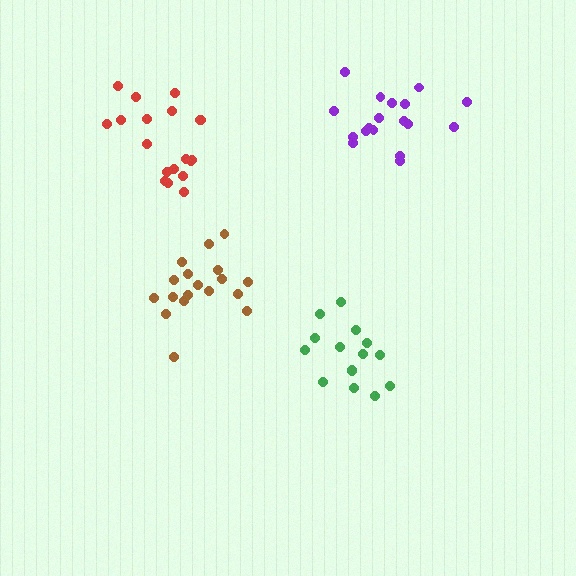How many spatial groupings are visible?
There are 4 spatial groupings.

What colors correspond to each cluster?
The clusters are colored: brown, purple, green, red.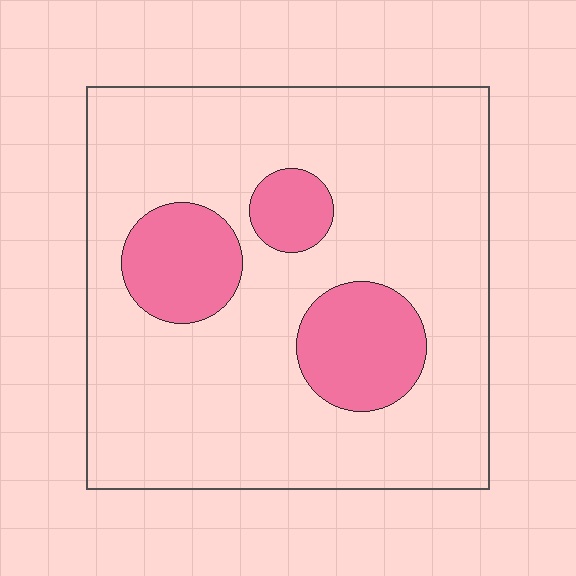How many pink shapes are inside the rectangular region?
3.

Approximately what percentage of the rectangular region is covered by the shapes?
Approximately 20%.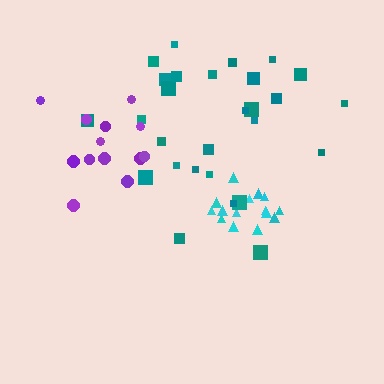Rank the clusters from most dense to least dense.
cyan, purple, teal.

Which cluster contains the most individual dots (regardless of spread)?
Teal (28).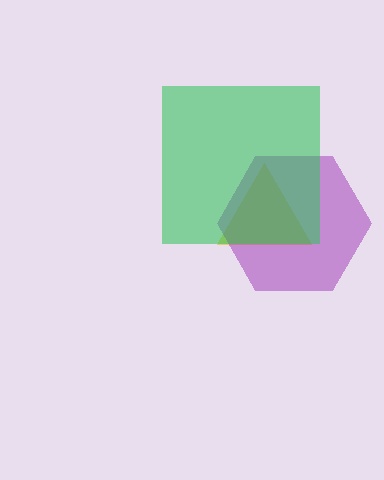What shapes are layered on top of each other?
The layered shapes are: a yellow triangle, a purple hexagon, a green square.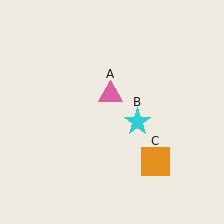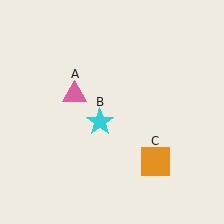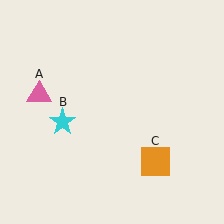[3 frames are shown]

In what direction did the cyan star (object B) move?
The cyan star (object B) moved left.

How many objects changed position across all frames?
2 objects changed position: pink triangle (object A), cyan star (object B).